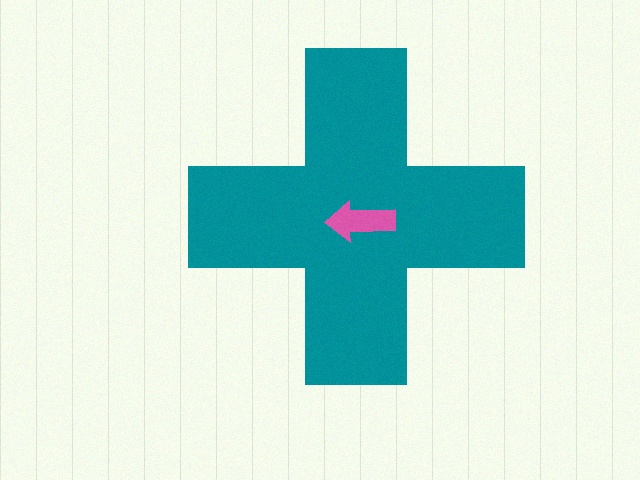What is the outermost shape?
The teal cross.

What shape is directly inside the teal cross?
The pink arrow.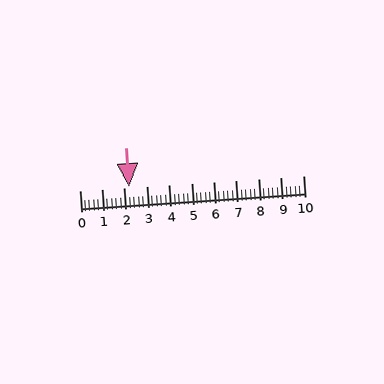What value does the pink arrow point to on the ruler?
The pink arrow points to approximately 2.2.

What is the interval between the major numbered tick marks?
The major tick marks are spaced 1 units apart.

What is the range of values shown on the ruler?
The ruler shows values from 0 to 10.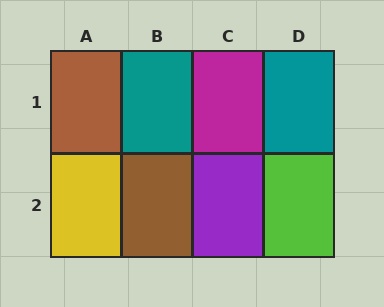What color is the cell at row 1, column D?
Teal.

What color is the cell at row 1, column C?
Magenta.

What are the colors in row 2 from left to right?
Yellow, brown, purple, lime.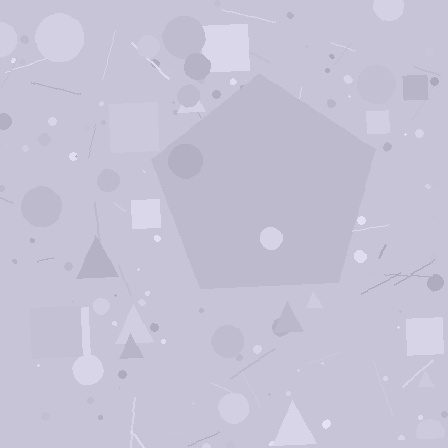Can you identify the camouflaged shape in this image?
The camouflaged shape is a pentagon.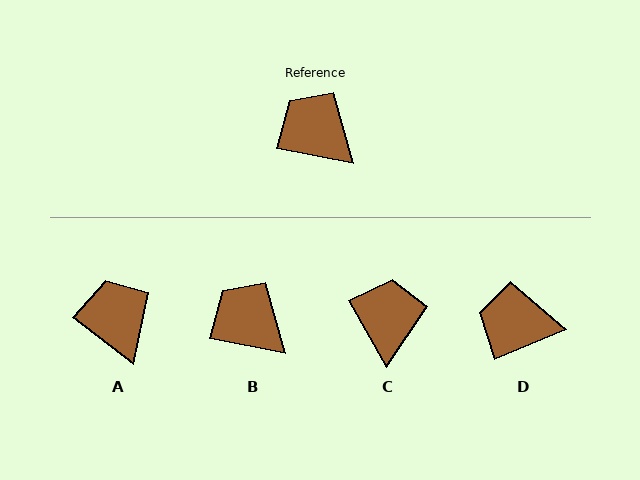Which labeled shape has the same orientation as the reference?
B.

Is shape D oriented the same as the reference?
No, it is off by about 34 degrees.